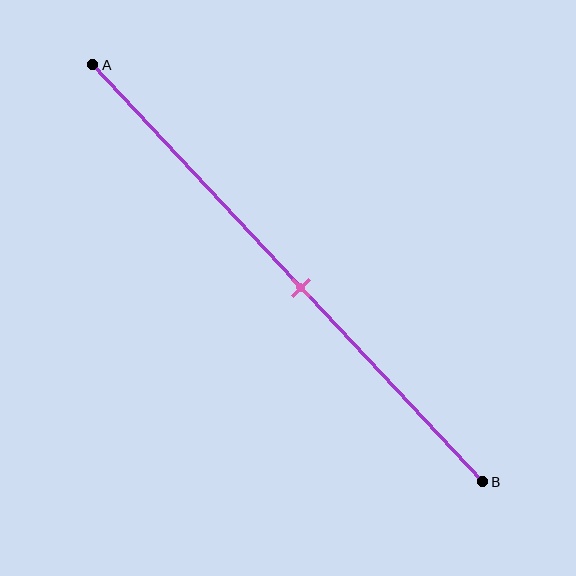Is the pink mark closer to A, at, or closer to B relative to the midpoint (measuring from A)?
The pink mark is closer to point B than the midpoint of segment AB.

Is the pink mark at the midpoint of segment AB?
No, the mark is at about 55% from A, not at the 50% midpoint.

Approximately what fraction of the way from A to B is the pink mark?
The pink mark is approximately 55% of the way from A to B.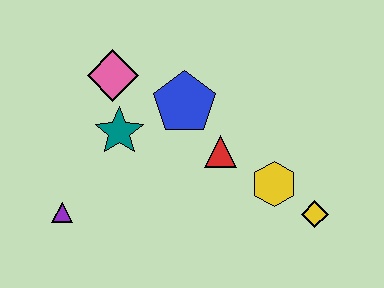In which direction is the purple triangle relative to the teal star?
The purple triangle is below the teal star.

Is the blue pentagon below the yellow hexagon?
No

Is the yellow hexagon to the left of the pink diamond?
No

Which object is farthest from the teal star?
The yellow diamond is farthest from the teal star.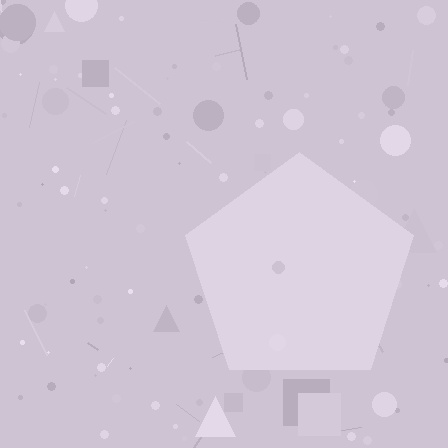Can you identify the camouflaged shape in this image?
The camouflaged shape is a pentagon.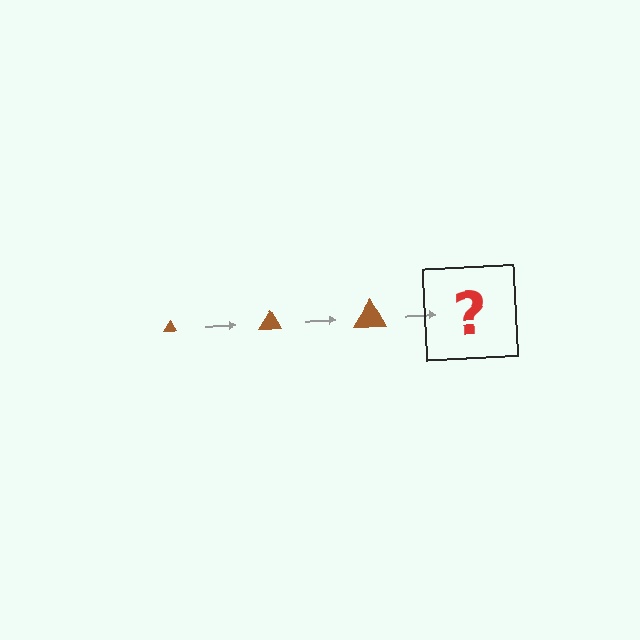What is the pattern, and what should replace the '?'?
The pattern is that the triangle gets progressively larger each step. The '?' should be a brown triangle, larger than the previous one.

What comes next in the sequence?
The next element should be a brown triangle, larger than the previous one.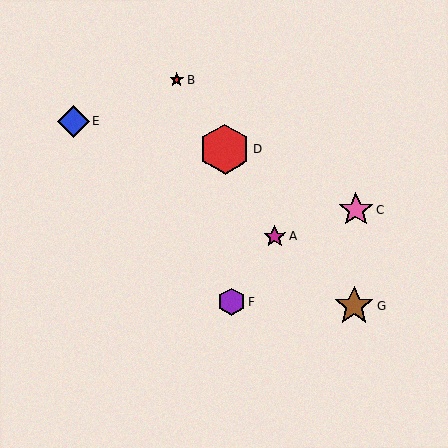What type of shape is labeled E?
Shape E is a blue diamond.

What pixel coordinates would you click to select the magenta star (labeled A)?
Click at (275, 236) to select the magenta star A.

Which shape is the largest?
The red hexagon (labeled D) is the largest.